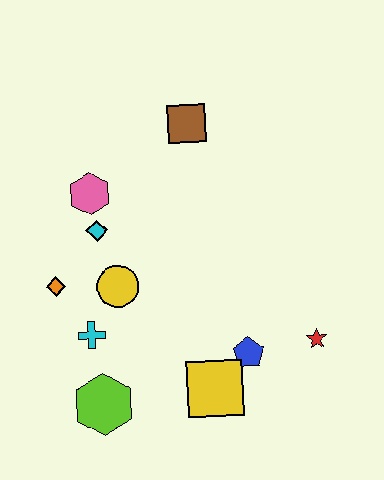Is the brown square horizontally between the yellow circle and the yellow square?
Yes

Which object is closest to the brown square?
The pink hexagon is closest to the brown square.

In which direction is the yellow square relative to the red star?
The yellow square is to the left of the red star.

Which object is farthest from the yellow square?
The brown square is farthest from the yellow square.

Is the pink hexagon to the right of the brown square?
No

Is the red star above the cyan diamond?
No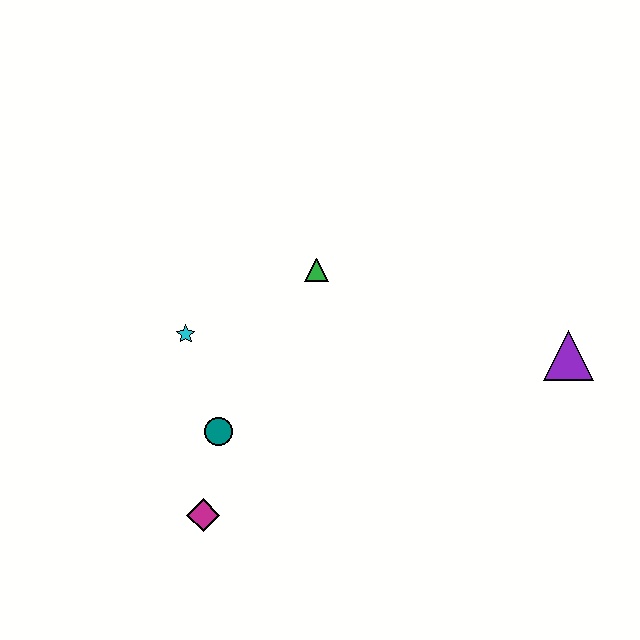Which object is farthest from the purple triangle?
The magenta diamond is farthest from the purple triangle.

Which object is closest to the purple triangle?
The green triangle is closest to the purple triangle.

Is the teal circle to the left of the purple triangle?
Yes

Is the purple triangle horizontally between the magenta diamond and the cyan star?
No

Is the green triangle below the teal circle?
No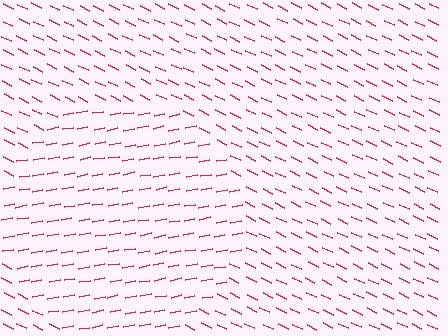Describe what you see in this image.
The image is filled with small red line segments. A circle region in the image has lines oriented differently from the surrounding lines, creating a visible texture boundary.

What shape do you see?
I see a circle.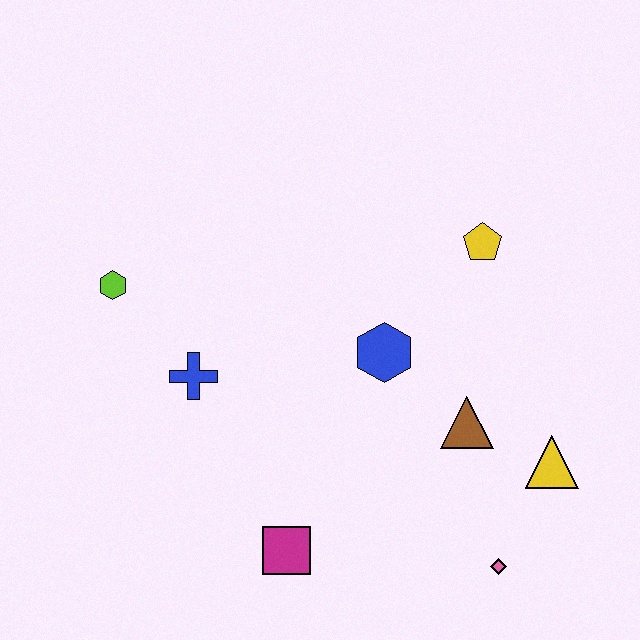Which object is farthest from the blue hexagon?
The lime hexagon is farthest from the blue hexagon.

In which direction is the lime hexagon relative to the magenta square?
The lime hexagon is above the magenta square.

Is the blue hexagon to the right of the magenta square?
Yes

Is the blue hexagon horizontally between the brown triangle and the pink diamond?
No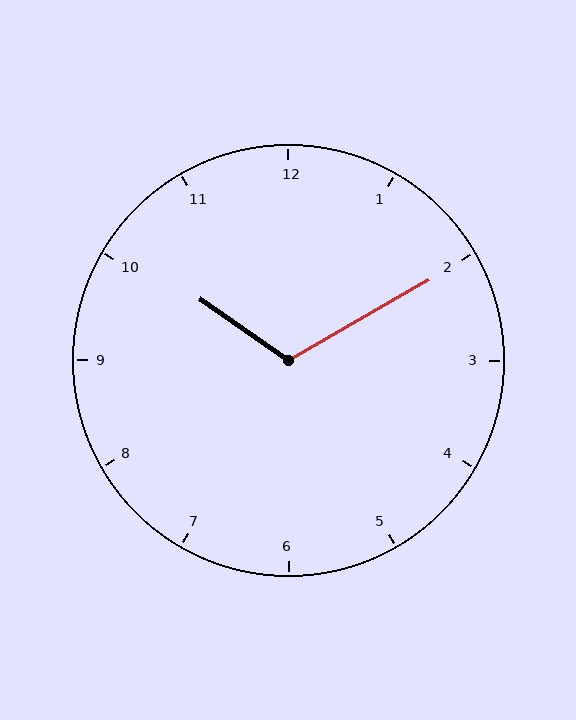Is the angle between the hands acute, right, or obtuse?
It is obtuse.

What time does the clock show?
10:10.